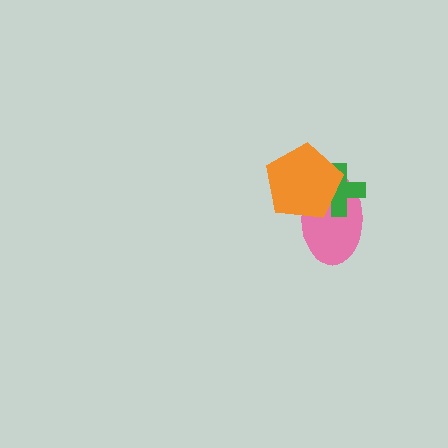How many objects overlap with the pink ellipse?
2 objects overlap with the pink ellipse.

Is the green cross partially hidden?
Yes, it is partially covered by another shape.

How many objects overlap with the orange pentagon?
2 objects overlap with the orange pentagon.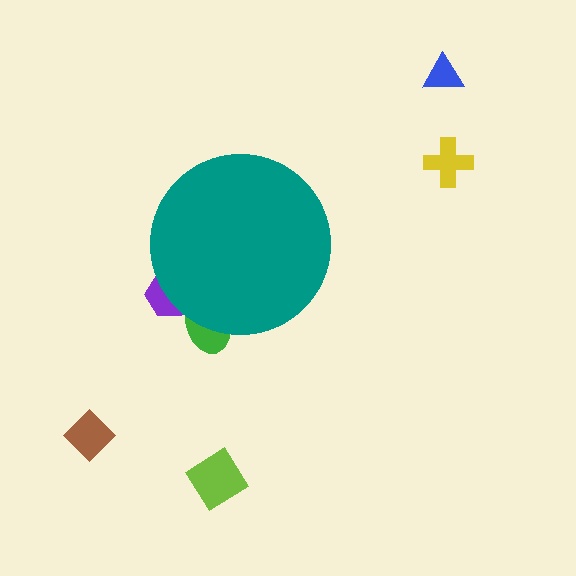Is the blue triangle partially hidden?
No, the blue triangle is fully visible.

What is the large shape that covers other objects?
A teal circle.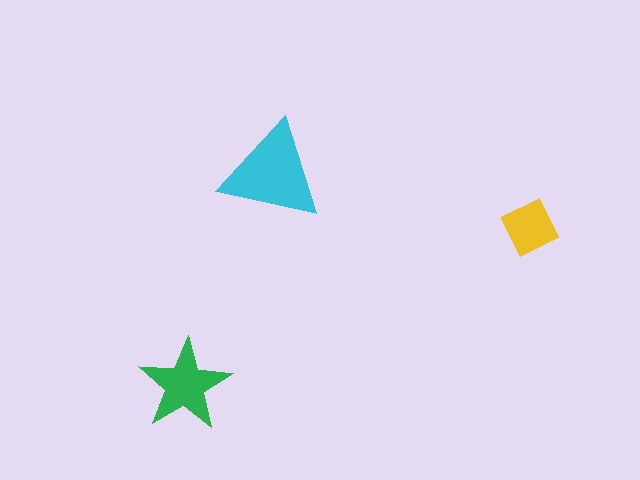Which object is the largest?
The cyan triangle.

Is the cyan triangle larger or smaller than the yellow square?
Larger.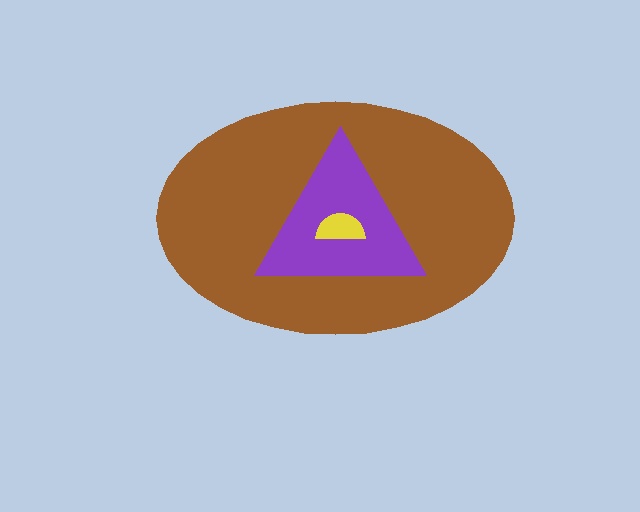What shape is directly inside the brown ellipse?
The purple triangle.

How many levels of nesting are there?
3.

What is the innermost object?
The yellow semicircle.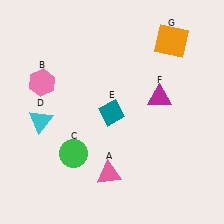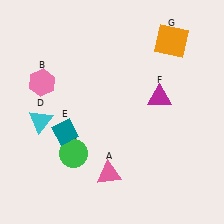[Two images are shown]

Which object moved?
The teal diamond (E) moved left.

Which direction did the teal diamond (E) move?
The teal diamond (E) moved left.